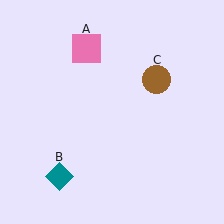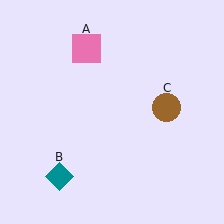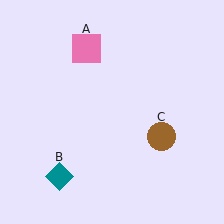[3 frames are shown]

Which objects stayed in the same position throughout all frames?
Pink square (object A) and teal diamond (object B) remained stationary.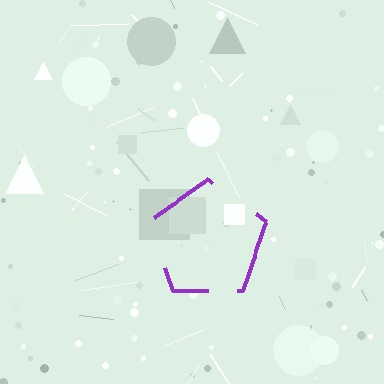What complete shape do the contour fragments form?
The contour fragments form a pentagon.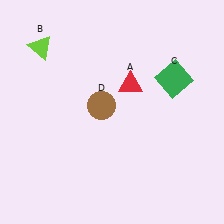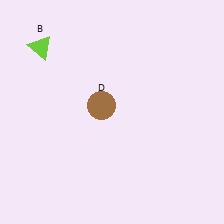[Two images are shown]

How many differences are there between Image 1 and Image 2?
There are 2 differences between the two images.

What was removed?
The green square (C), the red triangle (A) were removed in Image 2.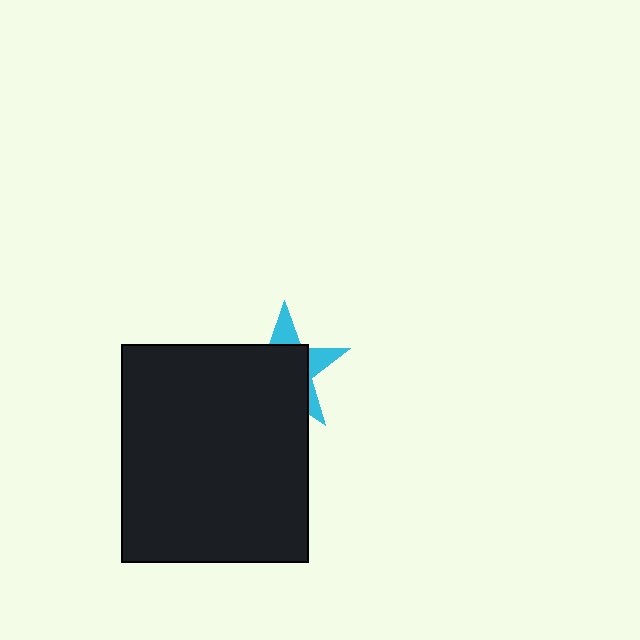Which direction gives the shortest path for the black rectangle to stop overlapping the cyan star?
Moving toward the lower-left gives the shortest separation.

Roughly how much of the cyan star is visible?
A small part of it is visible (roughly 30%).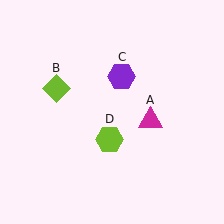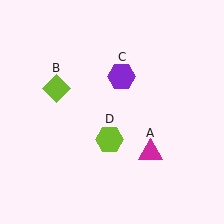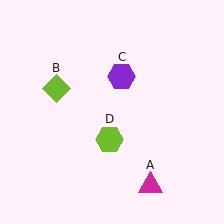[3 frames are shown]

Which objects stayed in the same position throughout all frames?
Lime diamond (object B) and purple hexagon (object C) and lime hexagon (object D) remained stationary.